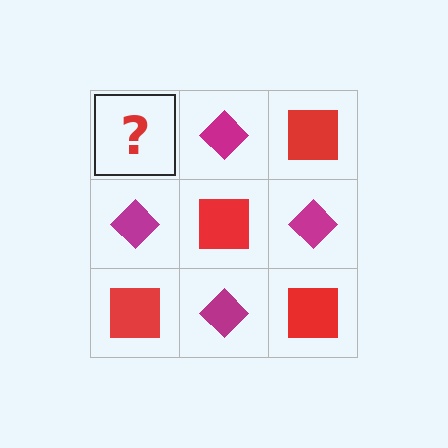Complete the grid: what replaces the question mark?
The question mark should be replaced with a red square.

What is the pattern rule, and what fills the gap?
The rule is that it alternates red square and magenta diamond in a checkerboard pattern. The gap should be filled with a red square.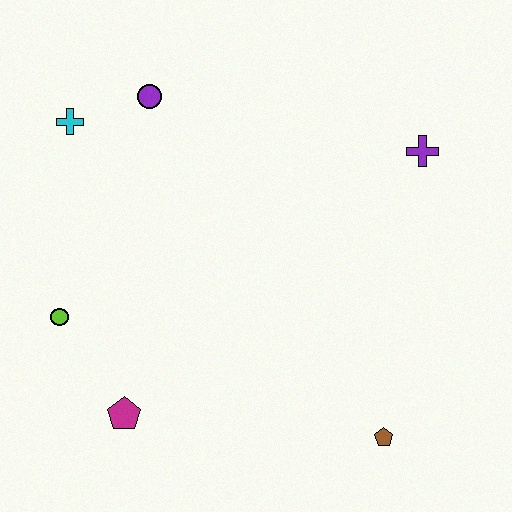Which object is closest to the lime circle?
The magenta pentagon is closest to the lime circle.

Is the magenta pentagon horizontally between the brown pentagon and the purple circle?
No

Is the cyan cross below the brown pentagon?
No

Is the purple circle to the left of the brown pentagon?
Yes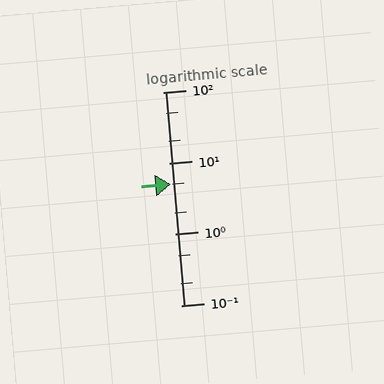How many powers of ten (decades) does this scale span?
The scale spans 3 decades, from 0.1 to 100.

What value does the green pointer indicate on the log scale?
The pointer indicates approximately 5.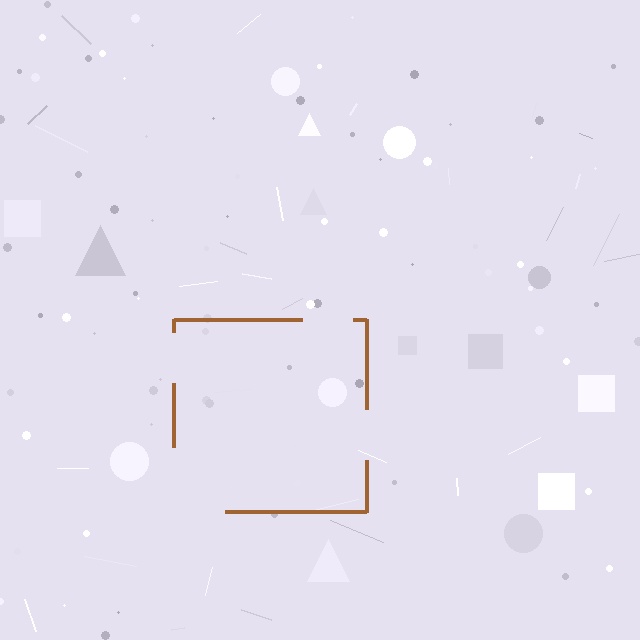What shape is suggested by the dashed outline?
The dashed outline suggests a square.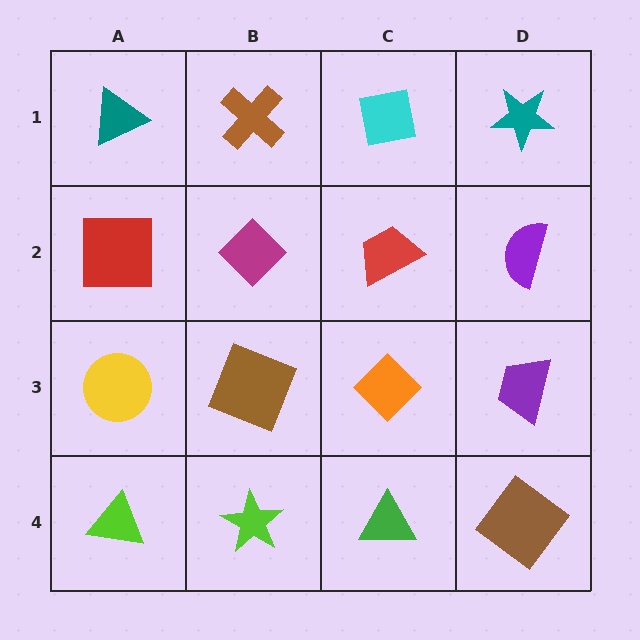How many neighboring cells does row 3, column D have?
3.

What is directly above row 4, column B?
A brown square.